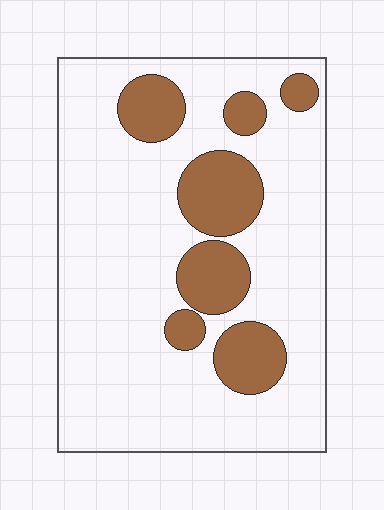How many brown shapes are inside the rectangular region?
7.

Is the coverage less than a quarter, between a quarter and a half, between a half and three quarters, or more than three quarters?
Less than a quarter.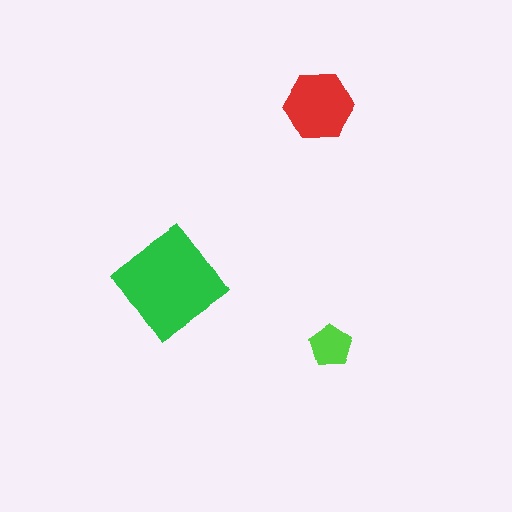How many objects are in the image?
There are 3 objects in the image.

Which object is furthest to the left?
The green diamond is leftmost.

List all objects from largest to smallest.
The green diamond, the red hexagon, the lime pentagon.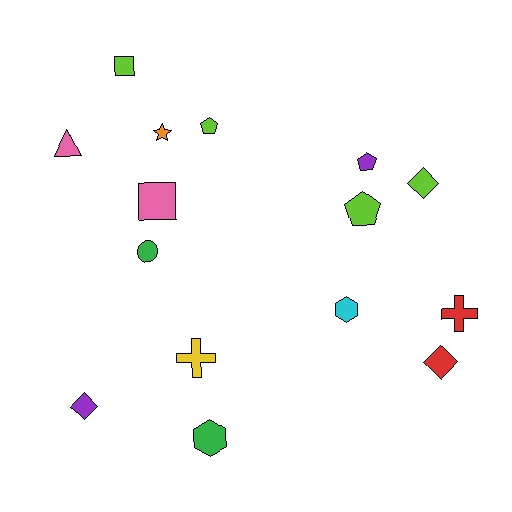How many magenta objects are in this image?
There are no magenta objects.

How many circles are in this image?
There is 1 circle.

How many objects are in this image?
There are 15 objects.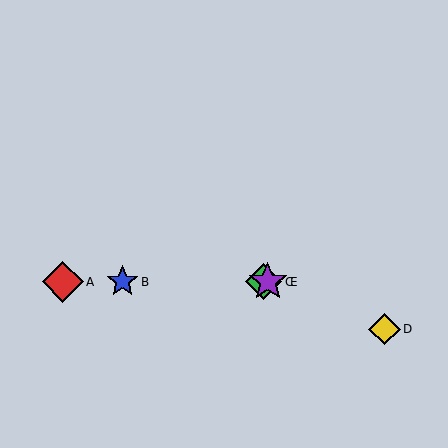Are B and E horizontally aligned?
Yes, both are at y≈282.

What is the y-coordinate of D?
Object D is at y≈329.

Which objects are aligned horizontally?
Objects A, B, C, E are aligned horizontally.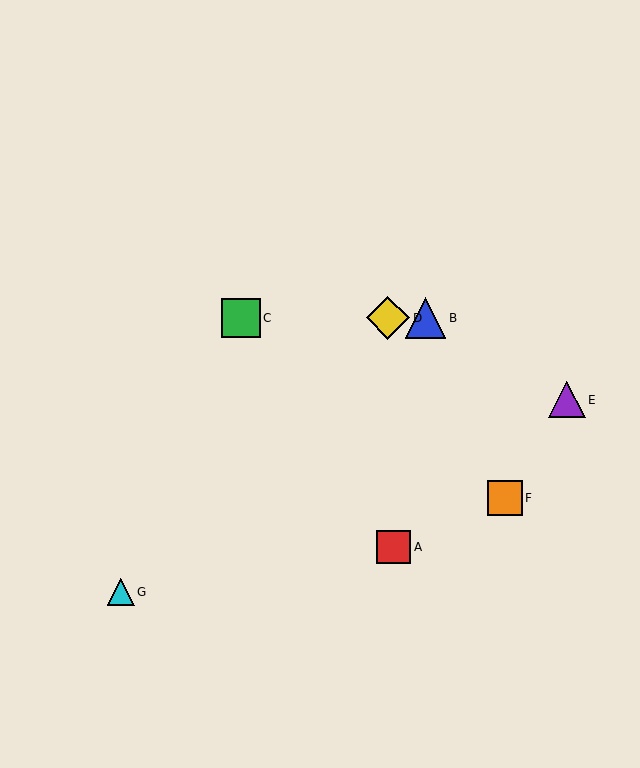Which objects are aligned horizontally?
Objects B, C, D are aligned horizontally.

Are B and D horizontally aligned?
Yes, both are at y≈318.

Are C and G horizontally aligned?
No, C is at y≈318 and G is at y≈592.